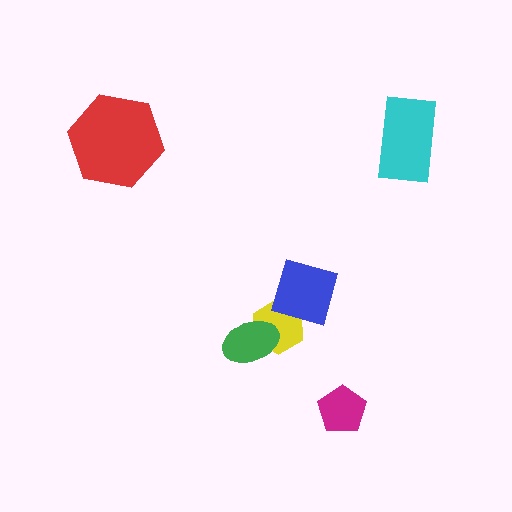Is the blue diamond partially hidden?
No, no other shape covers it.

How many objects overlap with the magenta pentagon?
0 objects overlap with the magenta pentagon.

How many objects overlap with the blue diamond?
1 object overlaps with the blue diamond.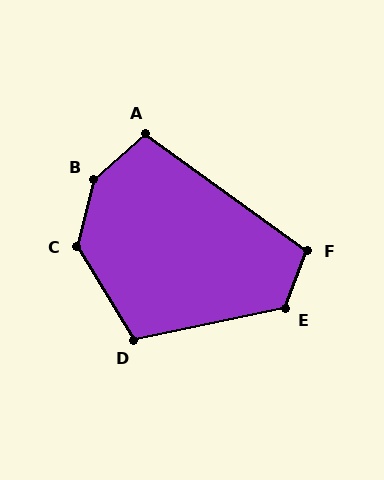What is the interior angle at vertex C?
Approximately 134 degrees (obtuse).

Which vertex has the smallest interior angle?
A, at approximately 103 degrees.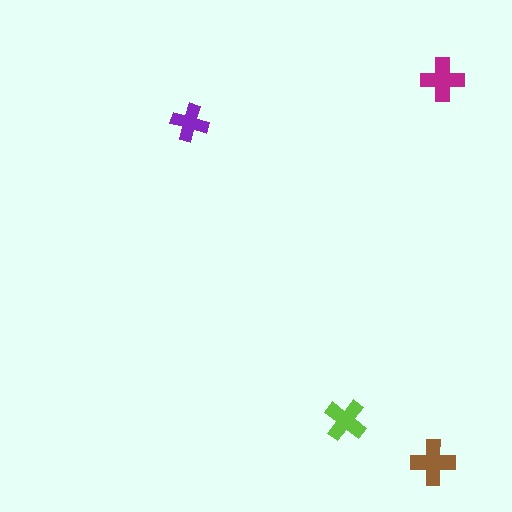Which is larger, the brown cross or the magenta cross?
The brown one.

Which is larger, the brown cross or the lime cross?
The brown one.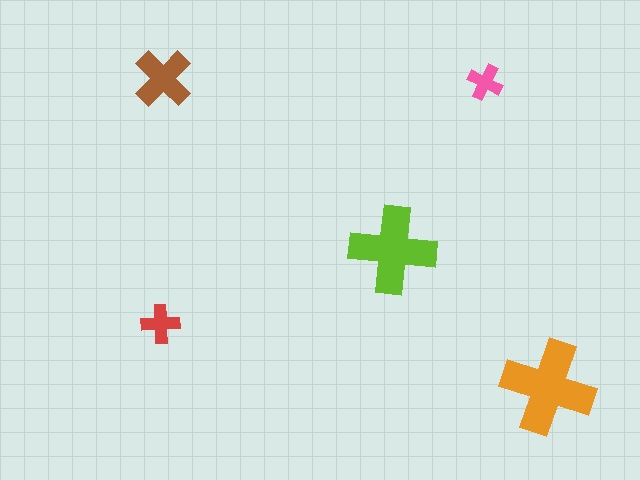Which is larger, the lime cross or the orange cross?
The orange one.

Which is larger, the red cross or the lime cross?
The lime one.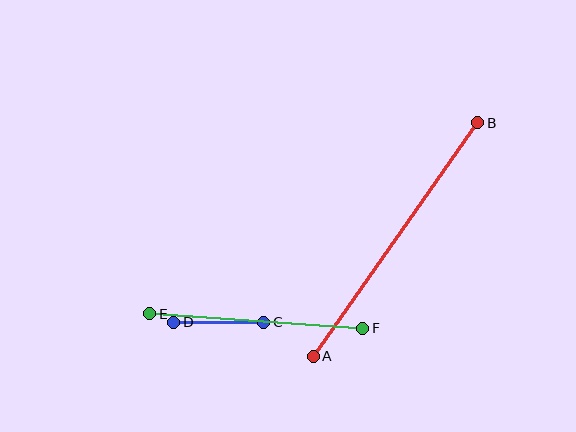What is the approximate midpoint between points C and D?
The midpoint is at approximately (219, 322) pixels.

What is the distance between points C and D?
The distance is approximately 90 pixels.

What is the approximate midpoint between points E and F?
The midpoint is at approximately (256, 321) pixels.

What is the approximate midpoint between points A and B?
The midpoint is at approximately (395, 239) pixels.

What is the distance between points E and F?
The distance is approximately 213 pixels.